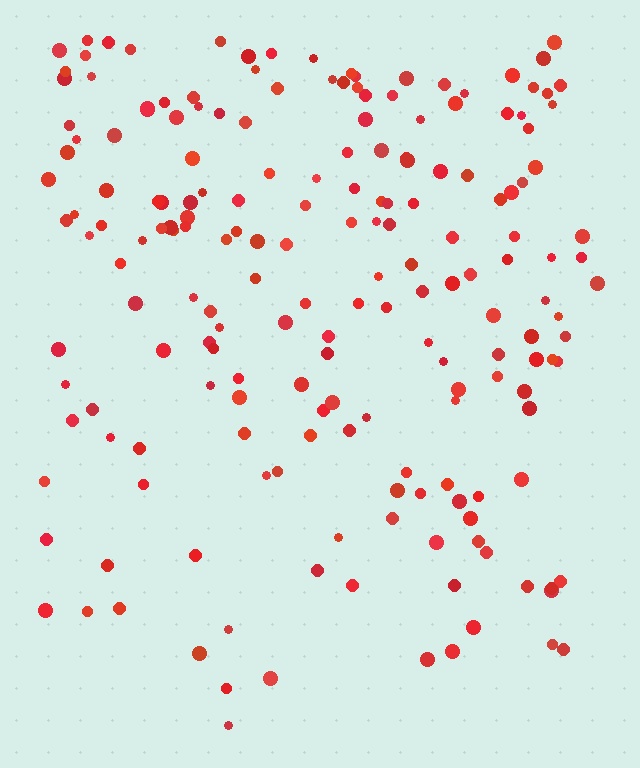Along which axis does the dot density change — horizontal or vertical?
Vertical.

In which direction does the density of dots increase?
From bottom to top, with the top side densest.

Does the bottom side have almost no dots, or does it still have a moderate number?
Still a moderate number, just noticeably fewer than the top.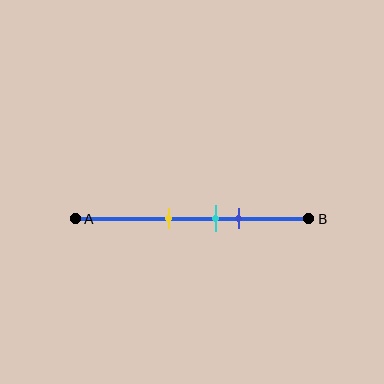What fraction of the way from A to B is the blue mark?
The blue mark is approximately 70% (0.7) of the way from A to B.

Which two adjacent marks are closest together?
The cyan and blue marks are the closest adjacent pair.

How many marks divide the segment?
There are 3 marks dividing the segment.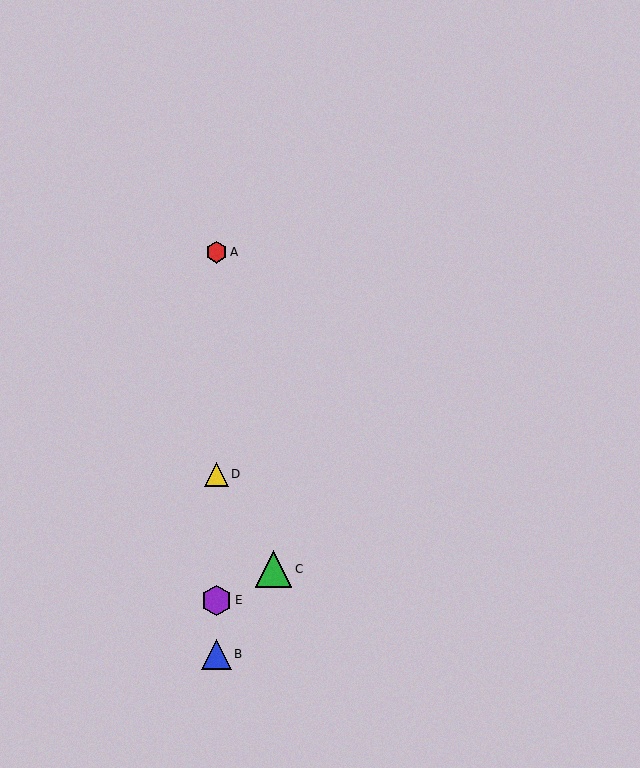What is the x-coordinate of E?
Object E is at x≈216.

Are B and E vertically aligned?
Yes, both are at x≈216.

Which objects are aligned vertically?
Objects A, B, D, E are aligned vertically.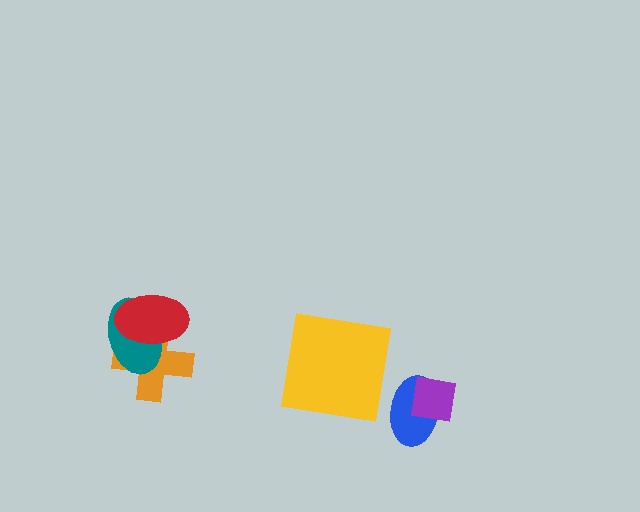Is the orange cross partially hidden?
Yes, it is partially covered by another shape.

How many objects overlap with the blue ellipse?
1 object overlaps with the blue ellipse.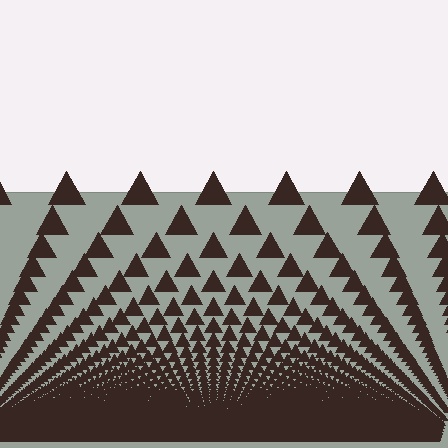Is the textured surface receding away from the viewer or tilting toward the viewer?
The surface appears to tilt toward the viewer. Texture elements get larger and sparser toward the top.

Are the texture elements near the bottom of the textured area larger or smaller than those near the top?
Smaller. The gradient is inverted — elements near the bottom are smaller and denser.